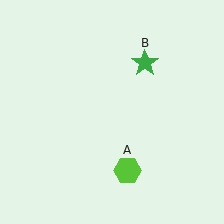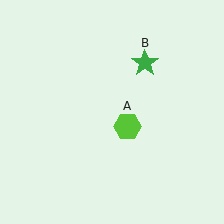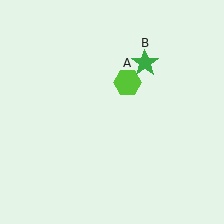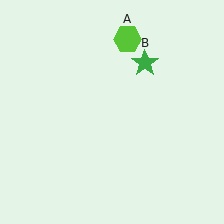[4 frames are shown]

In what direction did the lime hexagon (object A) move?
The lime hexagon (object A) moved up.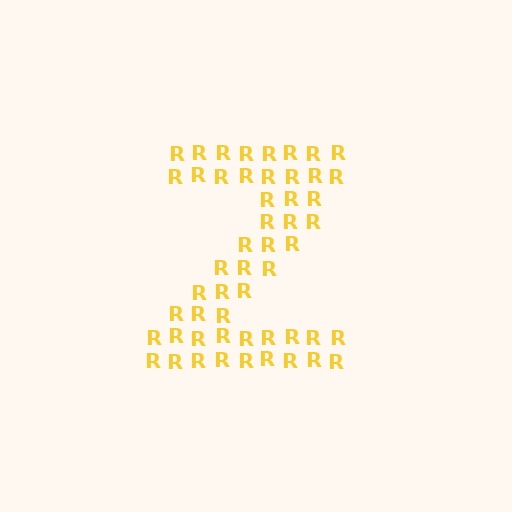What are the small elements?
The small elements are letter R's.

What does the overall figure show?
The overall figure shows the letter Z.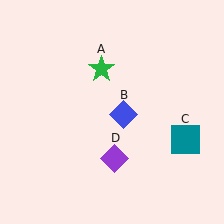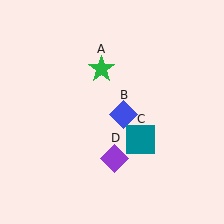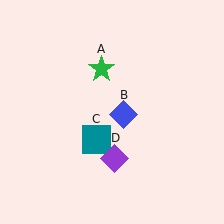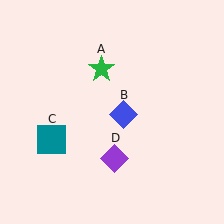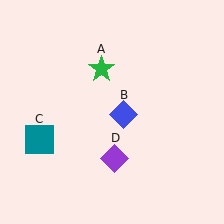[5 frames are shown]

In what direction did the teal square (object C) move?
The teal square (object C) moved left.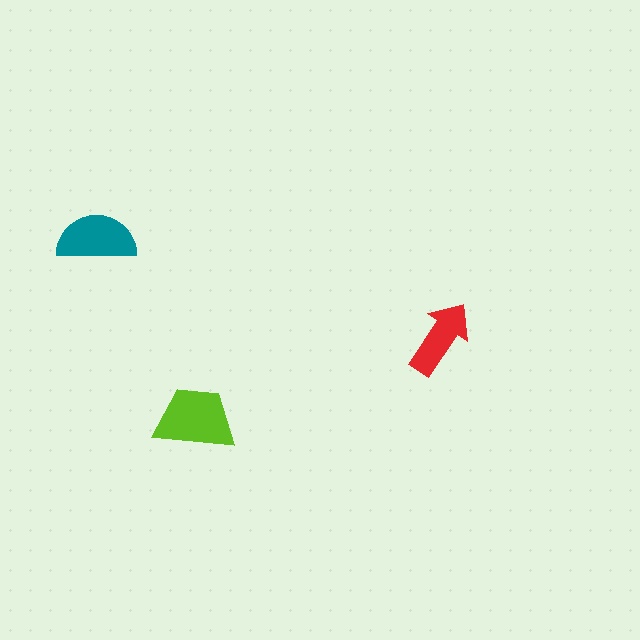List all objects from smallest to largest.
The red arrow, the teal semicircle, the lime trapezoid.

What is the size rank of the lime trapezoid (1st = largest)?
1st.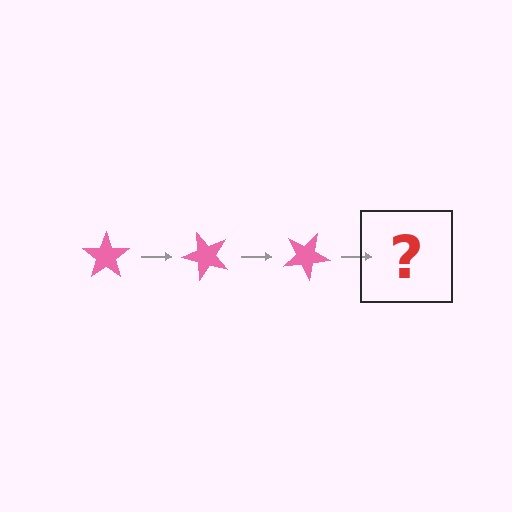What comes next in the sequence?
The next element should be a pink star rotated 150 degrees.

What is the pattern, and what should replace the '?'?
The pattern is that the star rotates 50 degrees each step. The '?' should be a pink star rotated 150 degrees.